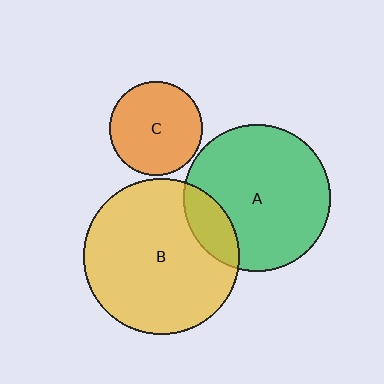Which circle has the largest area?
Circle B (yellow).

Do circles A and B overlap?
Yes.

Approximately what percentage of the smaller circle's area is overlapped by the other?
Approximately 15%.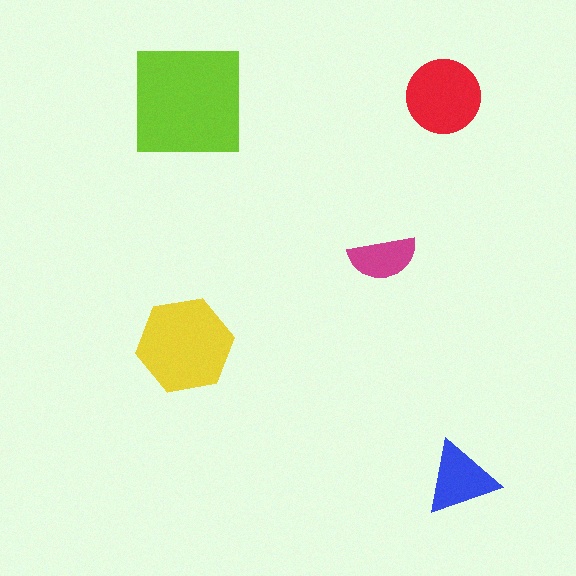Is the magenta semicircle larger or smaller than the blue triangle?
Smaller.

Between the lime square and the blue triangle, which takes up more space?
The lime square.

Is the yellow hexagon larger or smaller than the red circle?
Larger.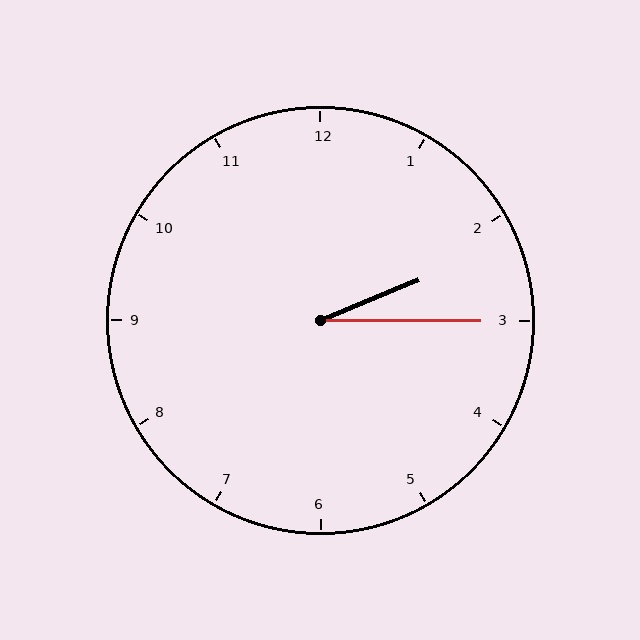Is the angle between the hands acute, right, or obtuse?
It is acute.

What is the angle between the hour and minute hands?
Approximately 22 degrees.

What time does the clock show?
2:15.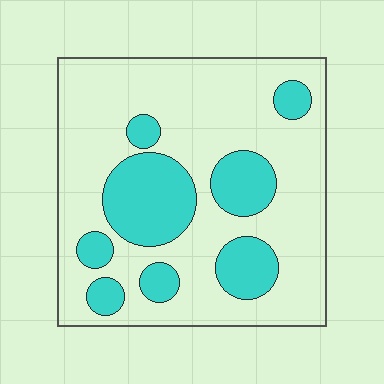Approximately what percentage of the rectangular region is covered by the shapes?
Approximately 25%.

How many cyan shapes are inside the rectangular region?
8.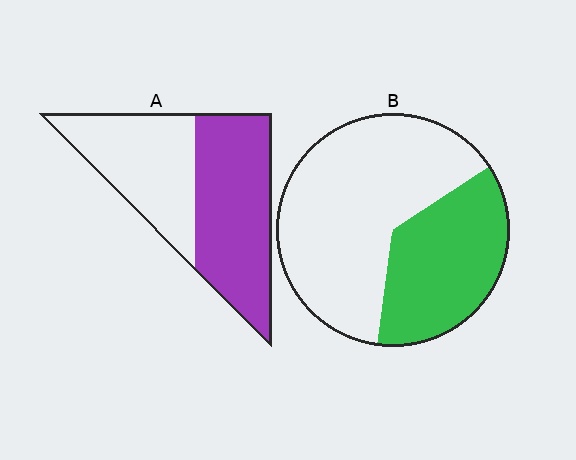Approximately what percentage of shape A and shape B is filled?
A is approximately 55% and B is approximately 35%.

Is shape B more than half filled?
No.